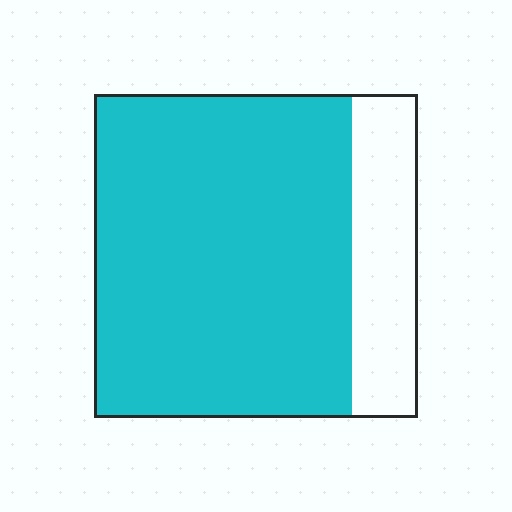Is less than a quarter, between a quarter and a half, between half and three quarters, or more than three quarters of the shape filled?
More than three quarters.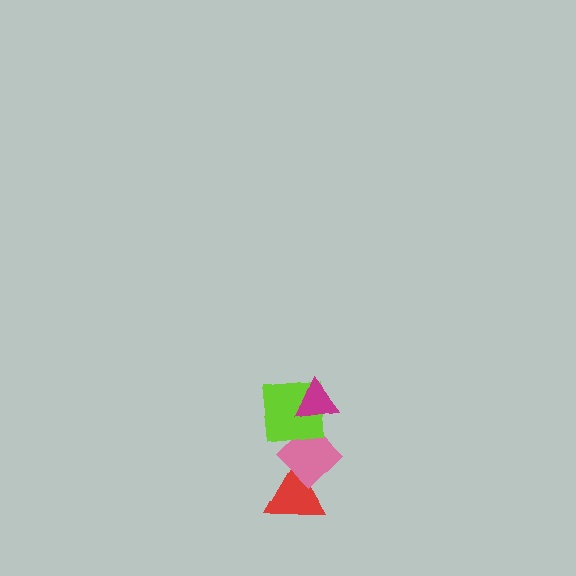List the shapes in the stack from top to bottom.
From top to bottom: the magenta triangle, the lime square, the pink diamond, the red triangle.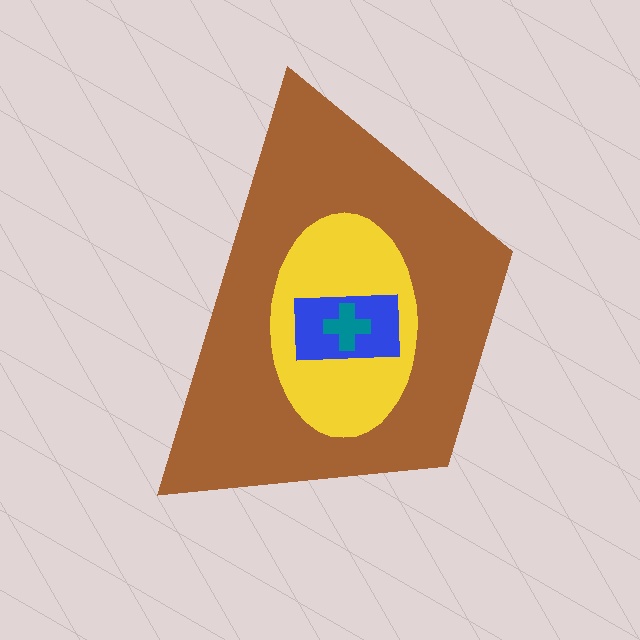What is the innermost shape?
The teal cross.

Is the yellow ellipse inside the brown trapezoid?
Yes.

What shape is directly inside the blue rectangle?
The teal cross.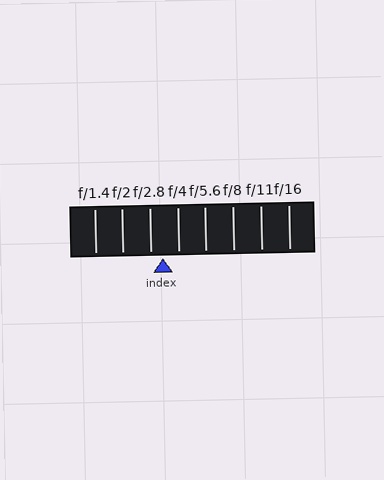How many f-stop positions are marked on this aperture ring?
There are 8 f-stop positions marked.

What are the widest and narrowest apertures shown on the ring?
The widest aperture shown is f/1.4 and the narrowest is f/16.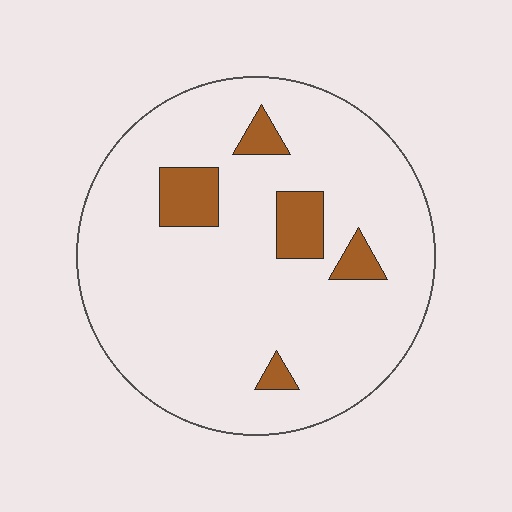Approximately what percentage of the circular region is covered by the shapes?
Approximately 10%.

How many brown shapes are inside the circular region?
5.